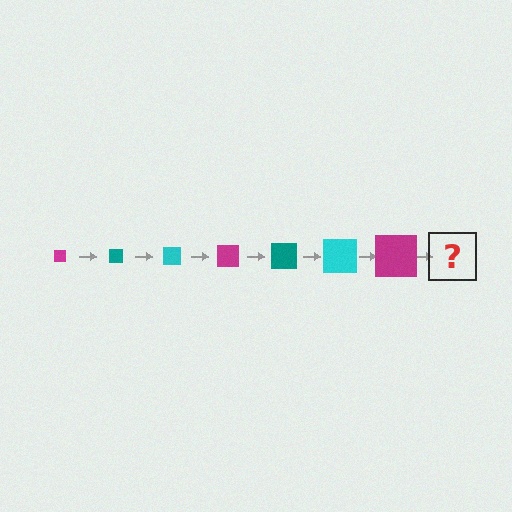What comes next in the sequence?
The next element should be a teal square, larger than the previous one.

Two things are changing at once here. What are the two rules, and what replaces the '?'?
The two rules are that the square grows larger each step and the color cycles through magenta, teal, and cyan. The '?' should be a teal square, larger than the previous one.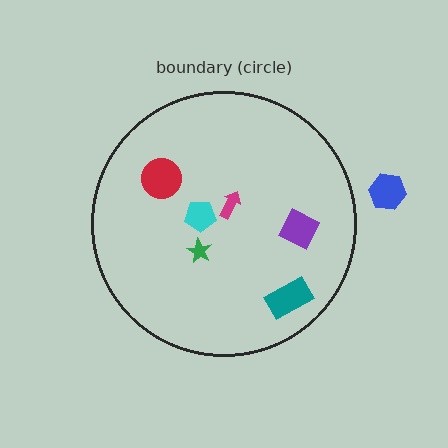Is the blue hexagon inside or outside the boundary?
Outside.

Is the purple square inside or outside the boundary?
Inside.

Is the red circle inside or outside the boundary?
Inside.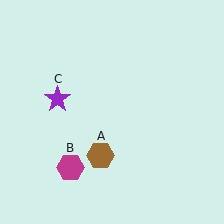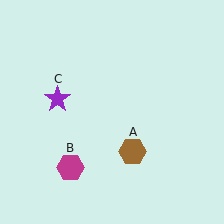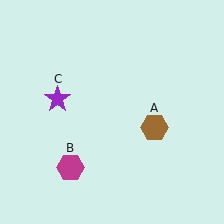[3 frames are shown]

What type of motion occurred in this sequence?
The brown hexagon (object A) rotated counterclockwise around the center of the scene.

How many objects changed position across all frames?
1 object changed position: brown hexagon (object A).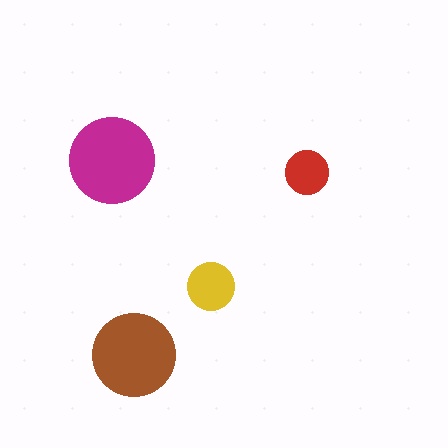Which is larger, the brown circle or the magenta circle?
The magenta one.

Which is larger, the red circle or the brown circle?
The brown one.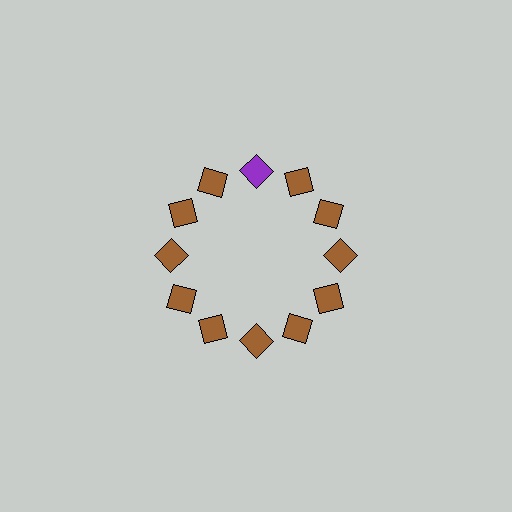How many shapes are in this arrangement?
There are 12 shapes arranged in a ring pattern.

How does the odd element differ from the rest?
It has a different color: purple instead of brown.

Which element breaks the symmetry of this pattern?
The purple square at roughly the 12 o'clock position breaks the symmetry. All other shapes are brown squares.